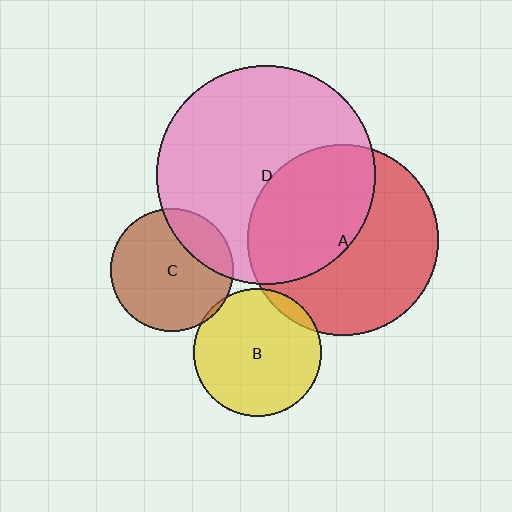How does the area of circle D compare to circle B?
Approximately 2.9 times.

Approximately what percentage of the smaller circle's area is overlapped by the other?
Approximately 45%.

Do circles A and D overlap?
Yes.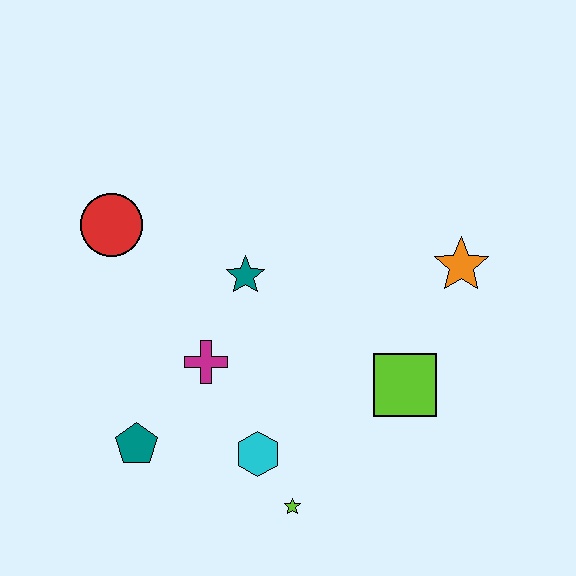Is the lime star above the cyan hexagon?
No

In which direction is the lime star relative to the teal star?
The lime star is below the teal star.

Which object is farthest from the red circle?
The orange star is farthest from the red circle.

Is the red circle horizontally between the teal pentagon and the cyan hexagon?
No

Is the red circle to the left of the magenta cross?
Yes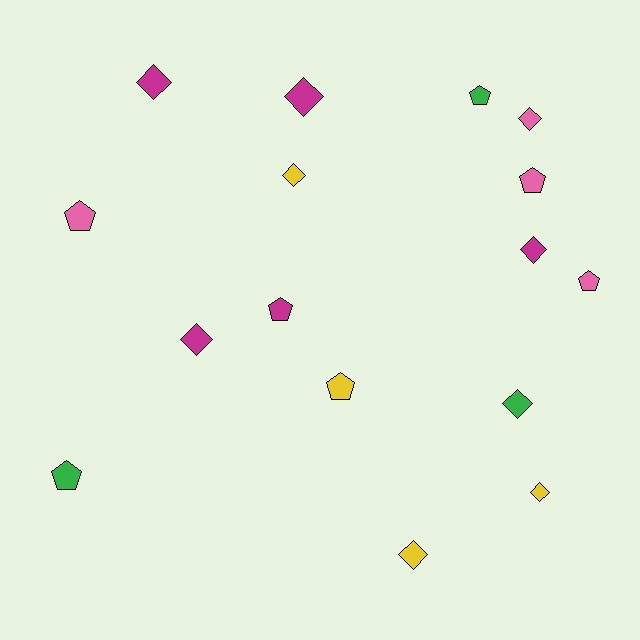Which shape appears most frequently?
Diamond, with 9 objects.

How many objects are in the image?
There are 16 objects.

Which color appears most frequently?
Magenta, with 5 objects.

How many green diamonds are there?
There is 1 green diamond.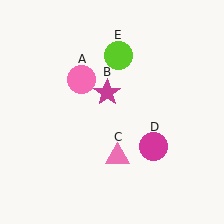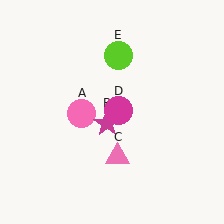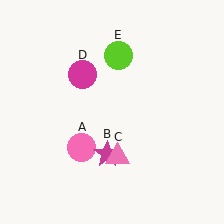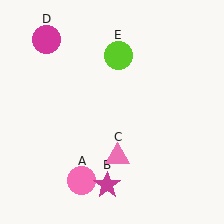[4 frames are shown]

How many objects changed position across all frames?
3 objects changed position: pink circle (object A), magenta star (object B), magenta circle (object D).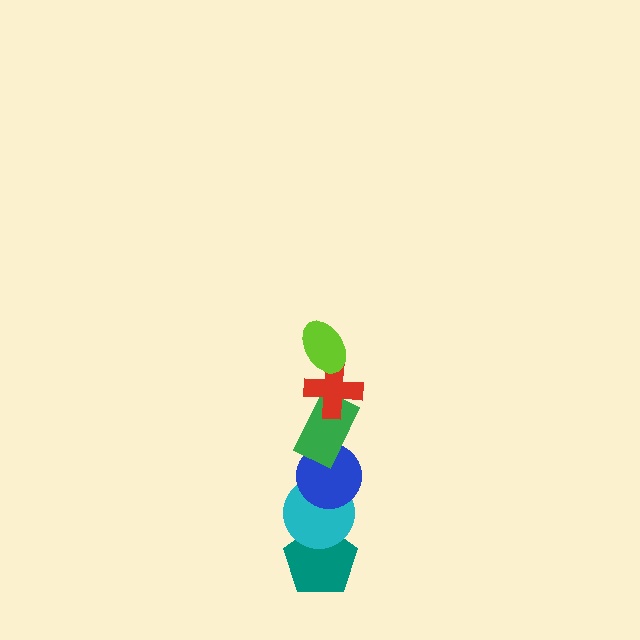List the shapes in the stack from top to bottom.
From top to bottom: the lime ellipse, the red cross, the green rectangle, the blue circle, the cyan circle, the teal pentagon.